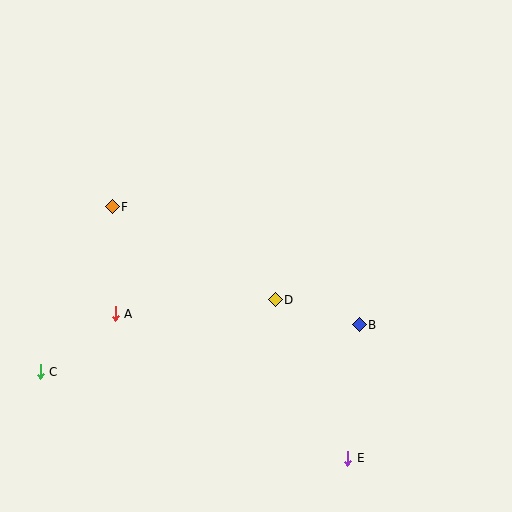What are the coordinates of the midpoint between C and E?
The midpoint between C and E is at (194, 415).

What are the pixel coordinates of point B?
Point B is at (359, 325).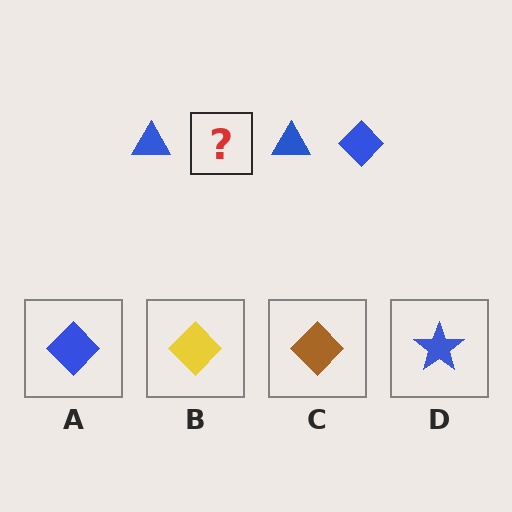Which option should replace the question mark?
Option A.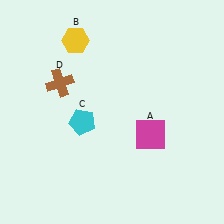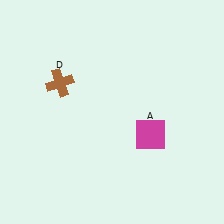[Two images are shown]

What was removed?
The cyan pentagon (C), the yellow hexagon (B) were removed in Image 2.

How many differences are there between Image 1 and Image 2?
There are 2 differences between the two images.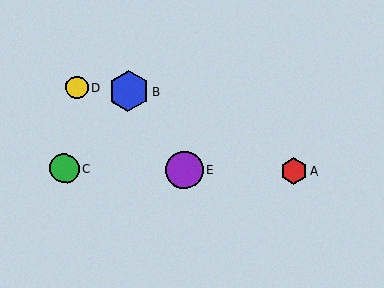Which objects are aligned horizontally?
Objects A, C, E are aligned horizontally.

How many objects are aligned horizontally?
3 objects (A, C, E) are aligned horizontally.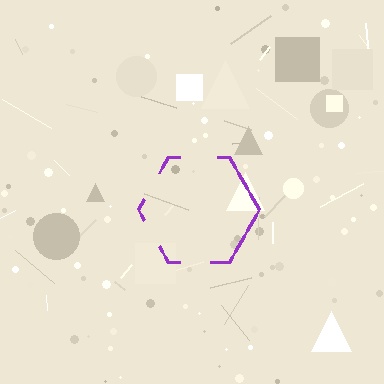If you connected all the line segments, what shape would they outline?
They would outline a hexagon.